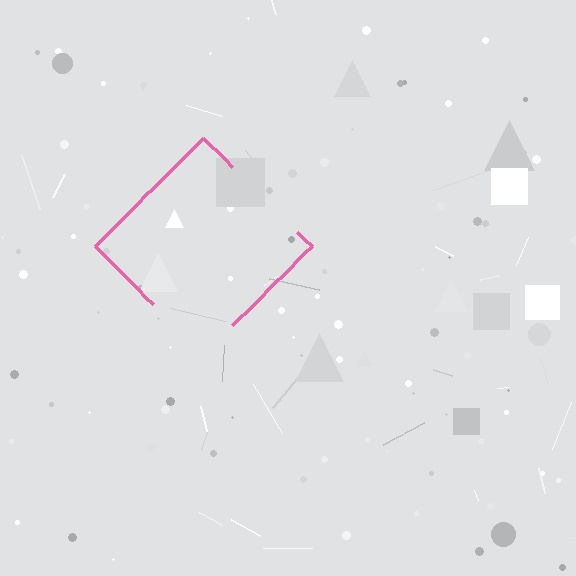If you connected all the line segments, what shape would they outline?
They would outline a diamond.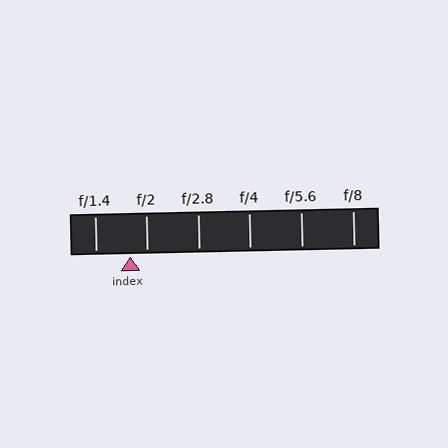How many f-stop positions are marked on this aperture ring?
There are 6 f-stop positions marked.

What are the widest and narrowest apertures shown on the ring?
The widest aperture shown is f/1.4 and the narrowest is f/8.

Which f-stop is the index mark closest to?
The index mark is closest to f/2.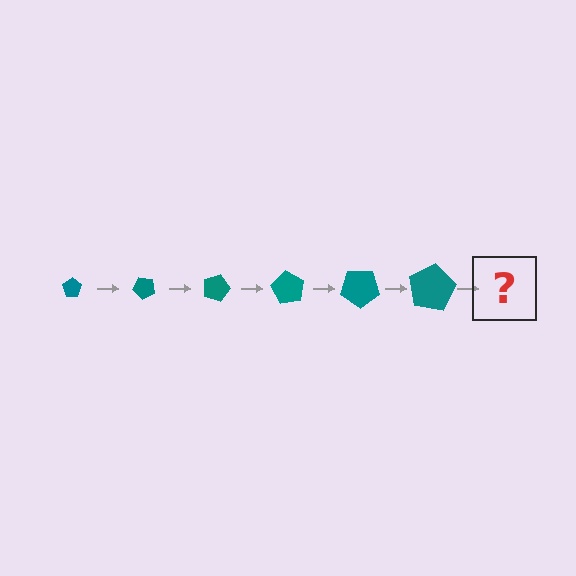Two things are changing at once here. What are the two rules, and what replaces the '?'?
The two rules are that the pentagon grows larger each step and it rotates 45 degrees each step. The '?' should be a pentagon, larger than the previous one and rotated 270 degrees from the start.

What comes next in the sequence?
The next element should be a pentagon, larger than the previous one and rotated 270 degrees from the start.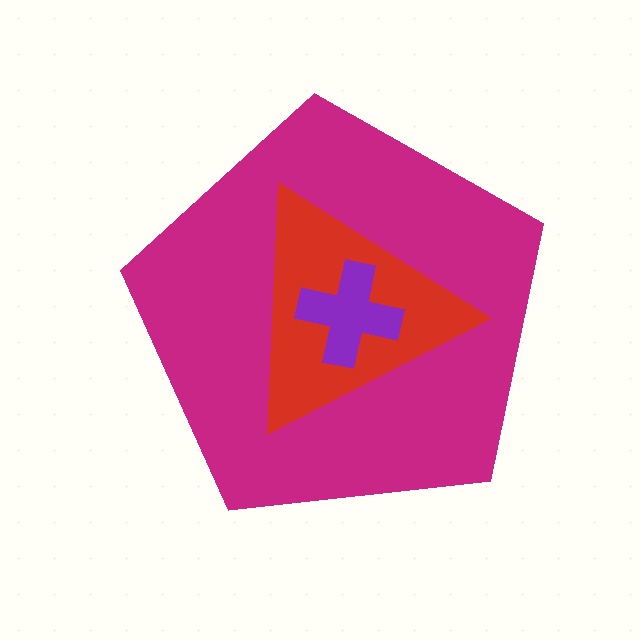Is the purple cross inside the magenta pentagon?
Yes.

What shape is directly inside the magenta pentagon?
The red triangle.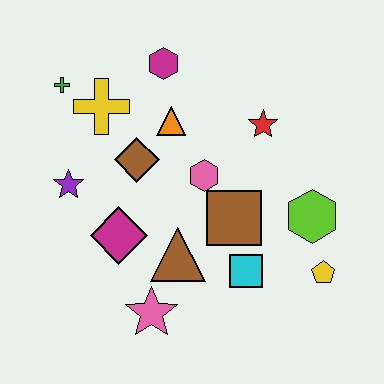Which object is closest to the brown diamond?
The orange triangle is closest to the brown diamond.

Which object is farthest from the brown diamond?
The yellow pentagon is farthest from the brown diamond.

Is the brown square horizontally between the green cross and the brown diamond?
No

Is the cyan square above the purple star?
No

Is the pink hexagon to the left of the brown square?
Yes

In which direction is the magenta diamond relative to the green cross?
The magenta diamond is below the green cross.